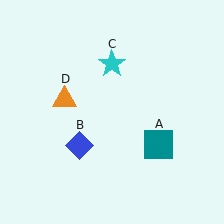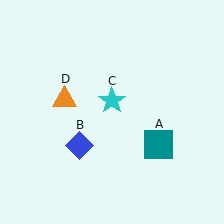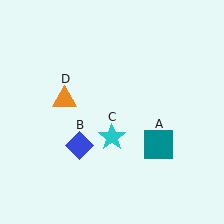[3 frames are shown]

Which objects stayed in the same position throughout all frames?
Teal square (object A) and blue diamond (object B) and orange triangle (object D) remained stationary.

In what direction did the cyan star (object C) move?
The cyan star (object C) moved down.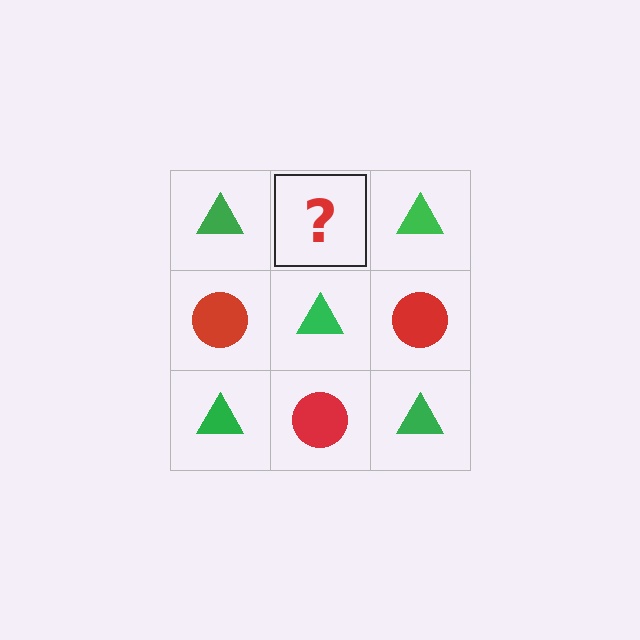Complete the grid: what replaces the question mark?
The question mark should be replaced with a red circle.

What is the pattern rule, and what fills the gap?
The rule is that it alternates green triangle and red circle in a checkerboard pattern. The gap should be filled with a red circle.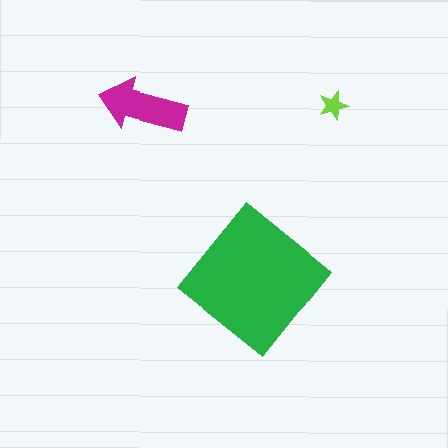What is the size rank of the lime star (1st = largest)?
3rd.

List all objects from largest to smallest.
The green diamond, the magenta arrow, the lime star.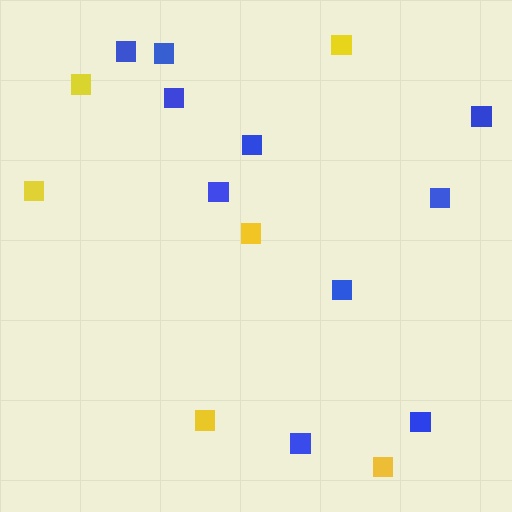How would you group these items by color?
There are 2 groups: one group of blue squares (10) and one group of yellow squares (6).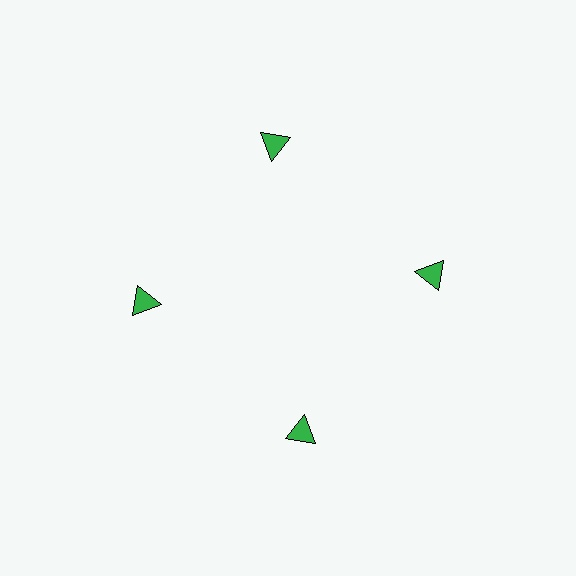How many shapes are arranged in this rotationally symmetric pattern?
There are 4 shapes, arranged in 4 groups of 1.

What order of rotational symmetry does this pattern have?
This pattern has 4-fold rotational symmetry.